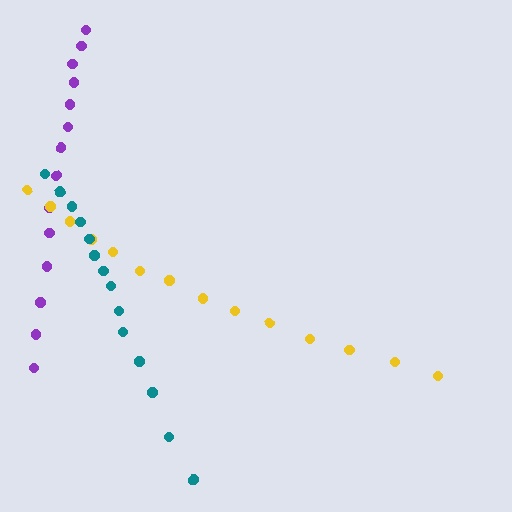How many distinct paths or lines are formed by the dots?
There are 3 distinct paths.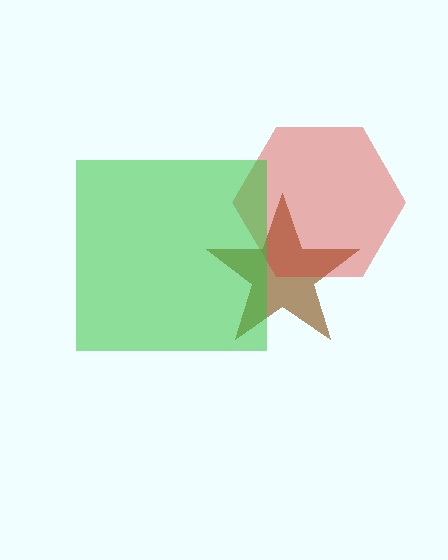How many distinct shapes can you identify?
There are 3 distinct shapes: a brown star, a red hexagon, a green square.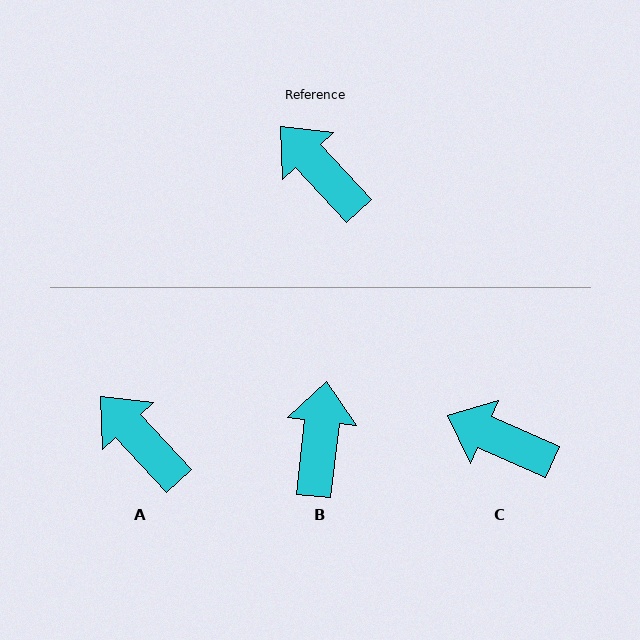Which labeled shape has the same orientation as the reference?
A.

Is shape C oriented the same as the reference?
No, it is off by about 23 degrees.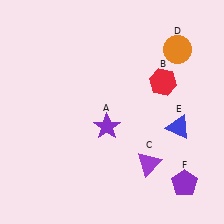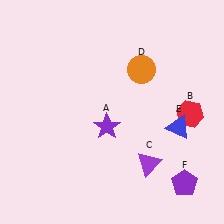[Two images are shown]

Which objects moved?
The objects that moved are: the red hexagon (B), the orange circle (D).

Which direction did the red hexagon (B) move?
The red hexagon (B) moved down.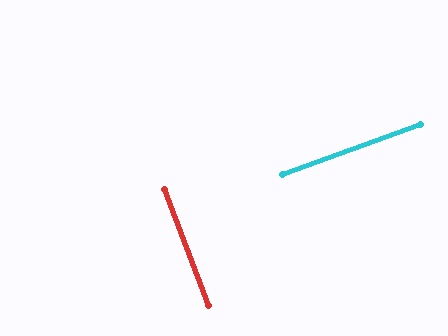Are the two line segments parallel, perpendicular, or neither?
Perpendicular — they meet at approximately 89°.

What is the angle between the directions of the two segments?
Approximately 89 degrees.